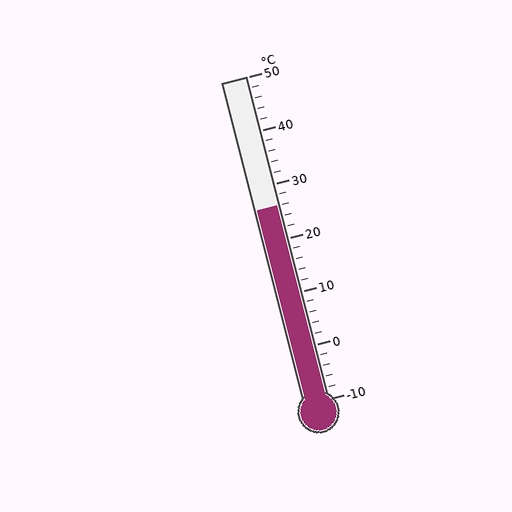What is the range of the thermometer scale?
The thermometer scale ranges from -10°C to 50°C.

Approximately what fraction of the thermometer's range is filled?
The thermometer is filled to approximately 60% of its range.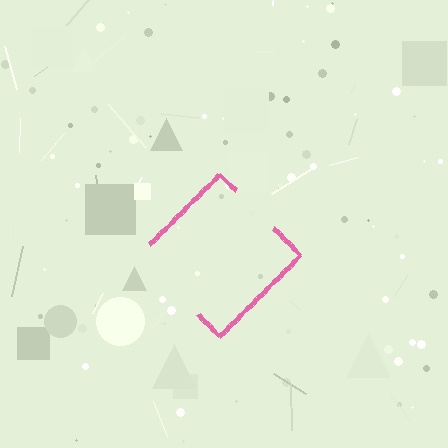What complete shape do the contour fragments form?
The contour fragments form a diamond.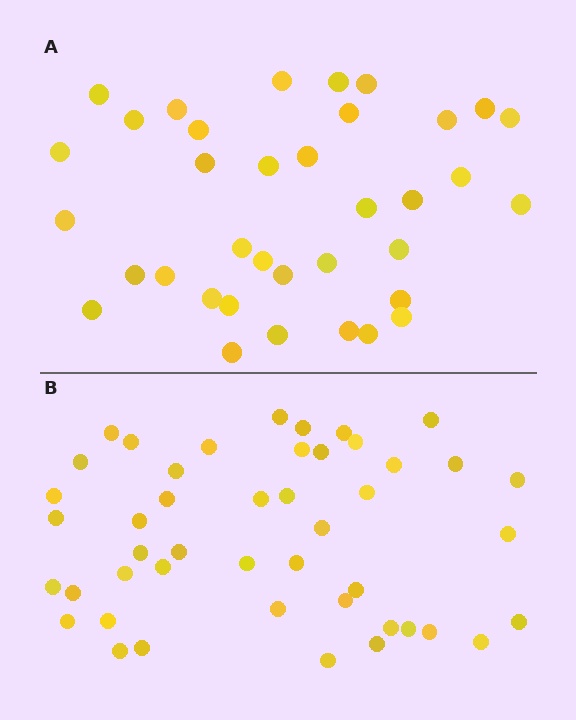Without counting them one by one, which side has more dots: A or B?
Region B (the bottom region) has more dots.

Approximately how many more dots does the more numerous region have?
Region B has roughly 10 or so more dots than region A.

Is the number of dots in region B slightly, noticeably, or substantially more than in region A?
Region B has noticeably more, but not dramatically so. The ratio is roughly 1.3 to 1.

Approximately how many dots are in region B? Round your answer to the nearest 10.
About 50 dots. (The exact count is 46, which rounds to 50.)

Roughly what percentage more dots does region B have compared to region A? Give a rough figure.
About 30% more.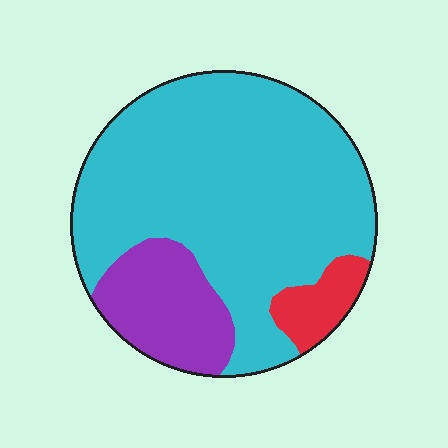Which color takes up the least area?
Red, at roughly 5%.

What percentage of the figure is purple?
Purple takes up less than a quarter of the figure.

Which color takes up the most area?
Cyan, at roughly 75%.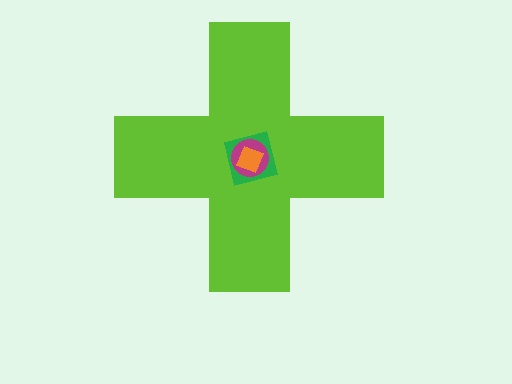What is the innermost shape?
The orange diamond.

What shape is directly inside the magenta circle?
The orange diamond.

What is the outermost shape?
The lime cross.